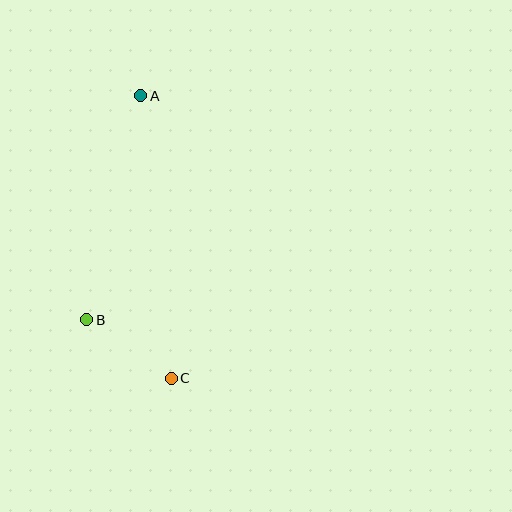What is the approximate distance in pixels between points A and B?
The distance between A and B is approximately 231 pixels.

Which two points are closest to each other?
Points B and C are closest to each other.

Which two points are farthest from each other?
Points A and C are farthest from each other.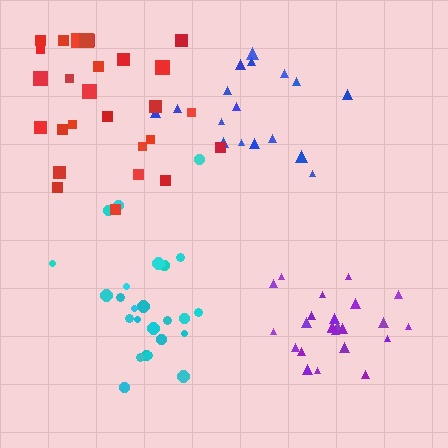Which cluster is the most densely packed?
Purple.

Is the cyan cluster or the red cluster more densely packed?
Red.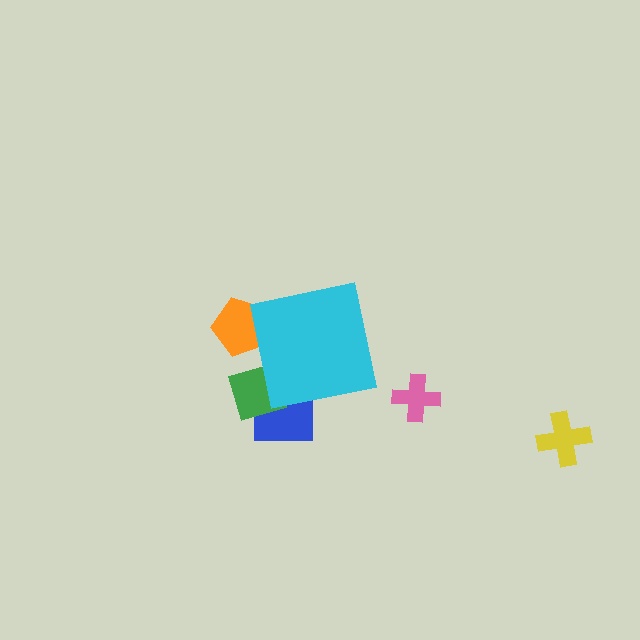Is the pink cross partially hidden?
No, the pink cross is fully visible.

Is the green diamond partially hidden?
Yes, the green diamond is partially hidden behind the cyan square.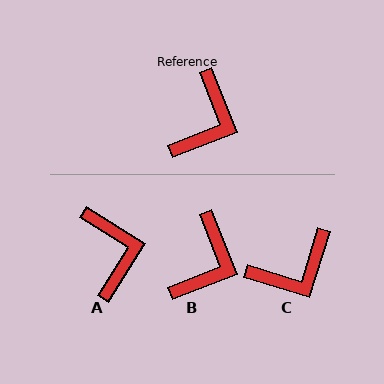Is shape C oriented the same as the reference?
No, it is off by about 38 degrees.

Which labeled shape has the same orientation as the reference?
B.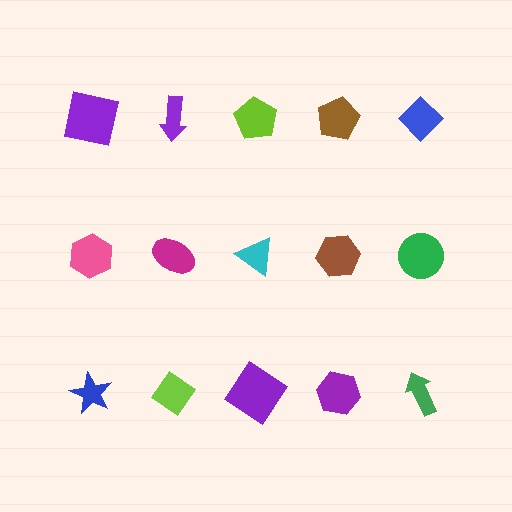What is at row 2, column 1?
A pink hexagon.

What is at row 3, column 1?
A blue star.